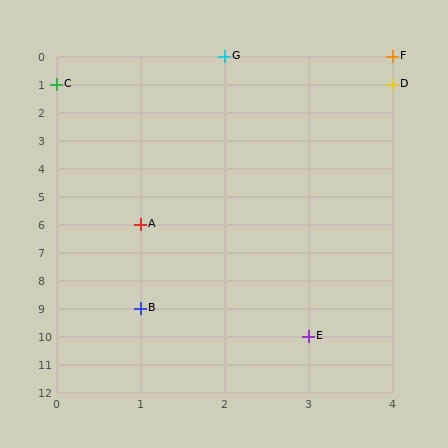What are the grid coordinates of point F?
Point F is at grid coordinates (4, 0).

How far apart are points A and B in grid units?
Points A and B are 3 rows apart.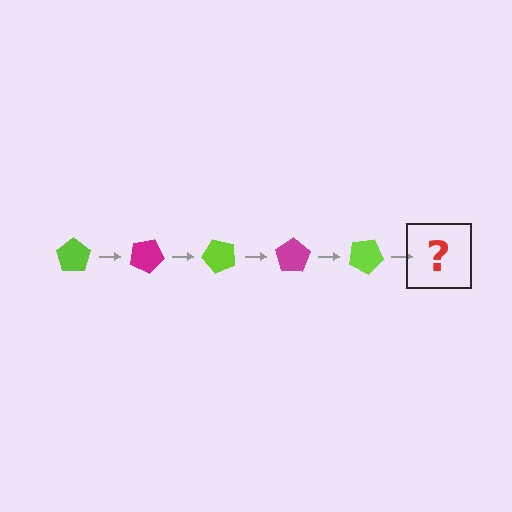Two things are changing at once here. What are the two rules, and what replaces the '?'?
The two rules are that it rotates 25 degrees each step and the color cycles through lime and magenta. The '?' should be a magenta pentagon, rotated 125 degrees from the start.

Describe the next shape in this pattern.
It should be a magenta pentagon, rotated 125 degrees from the start.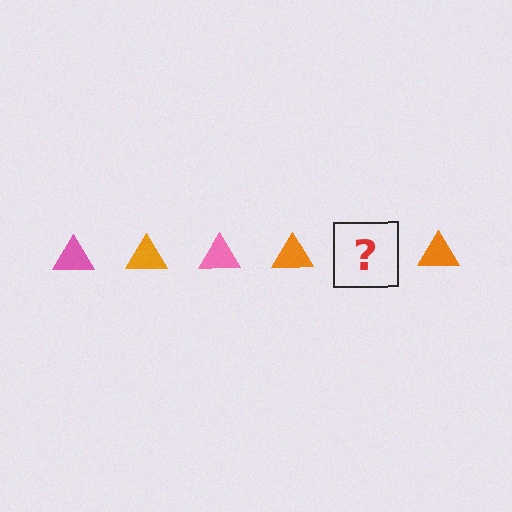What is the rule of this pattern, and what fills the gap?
The rule is that the pattern cycles through pink, orange triangles. The gap should be filled with a pink triangle.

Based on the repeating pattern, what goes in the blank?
The blank should be a pink triangle.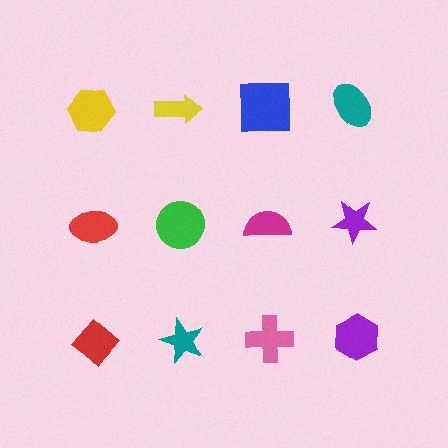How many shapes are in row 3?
4 shapes.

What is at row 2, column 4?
A purple star.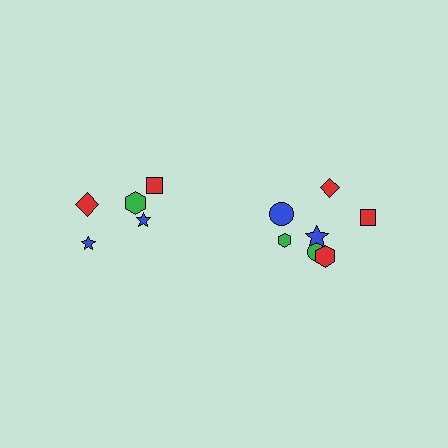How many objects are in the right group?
There are 7 objects.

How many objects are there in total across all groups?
There are 12 objects.